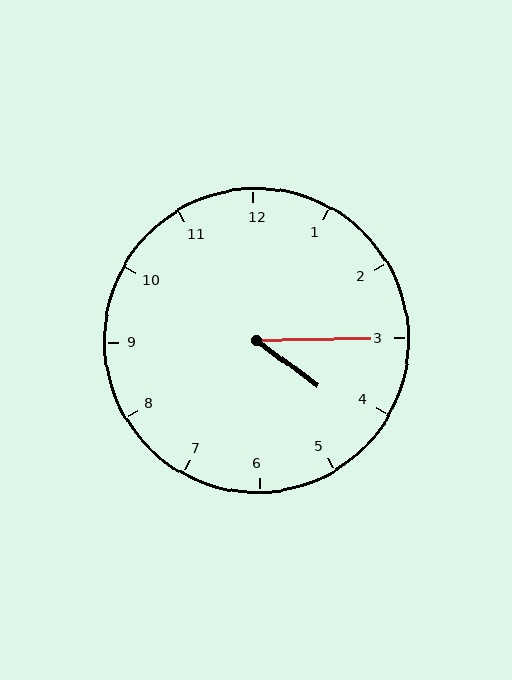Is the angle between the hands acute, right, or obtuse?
It is acute.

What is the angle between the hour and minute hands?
Approximately 38 degrees.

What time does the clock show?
4:15.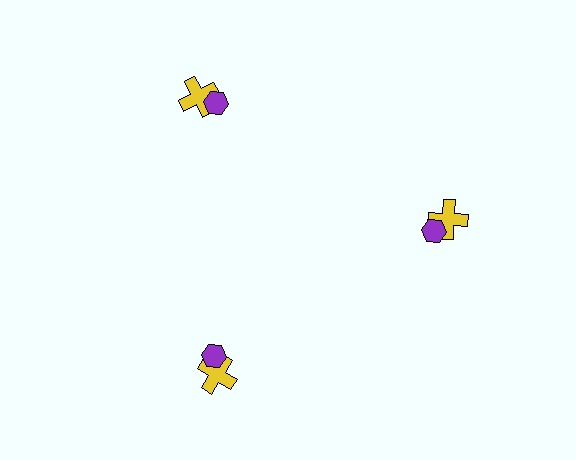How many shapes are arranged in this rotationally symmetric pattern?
There are 6 shapes, arranged in 3 groups of 2.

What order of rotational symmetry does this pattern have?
This pattern has 3-fold rotational symmetry.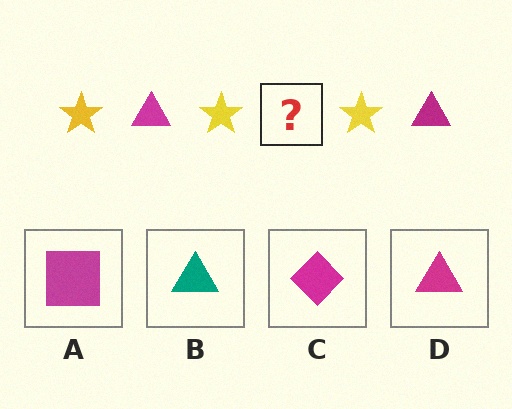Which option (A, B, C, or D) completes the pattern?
D.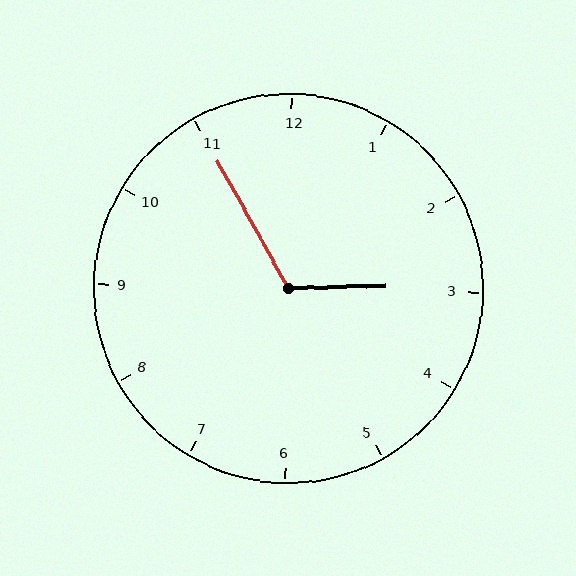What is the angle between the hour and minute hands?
Approximately 118 degrees.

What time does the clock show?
2:55.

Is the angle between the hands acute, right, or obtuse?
It is obtuse.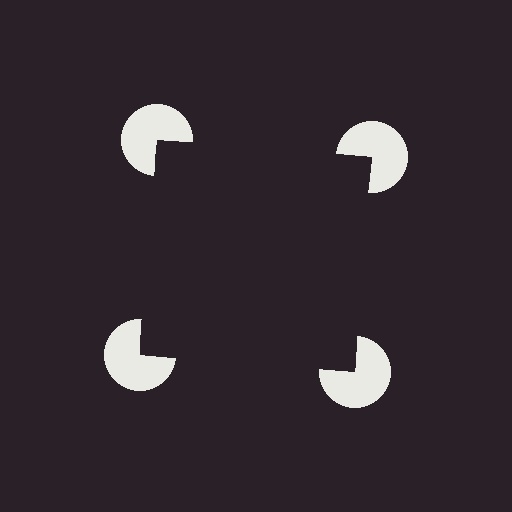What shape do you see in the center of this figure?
An illusory square — its edges are inferred from the aligned wedge cuts in the pac-man discs, not physically drawn.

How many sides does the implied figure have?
4 sides.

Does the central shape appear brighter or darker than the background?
It typically appears slightly darker than the background, even though no actual brightness change is drawn.